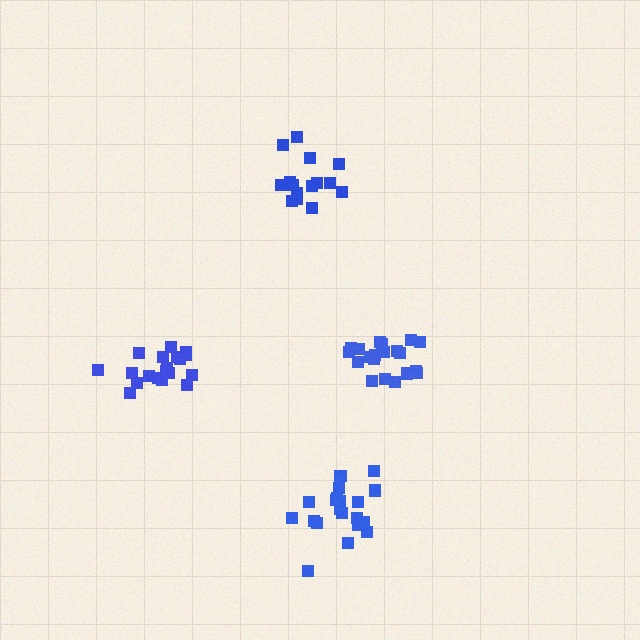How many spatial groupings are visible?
There are 4 spatial groupings.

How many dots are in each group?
Group 1: 19 dots, Group 2: 20 dots, Group 3: 15 dots, Group 4: 20 dots (74 total).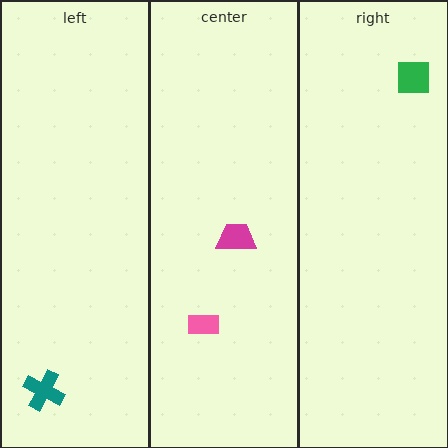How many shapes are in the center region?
2.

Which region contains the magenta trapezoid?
The center region.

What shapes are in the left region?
The teal cross.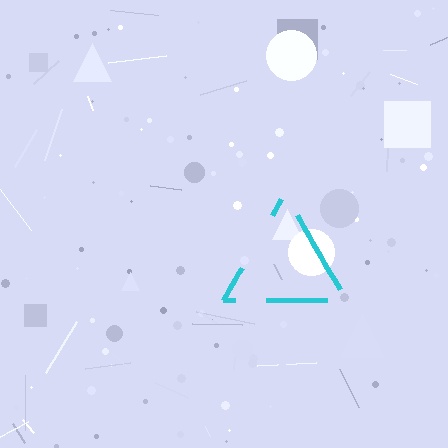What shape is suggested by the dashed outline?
The dashed outline suggests a triangle.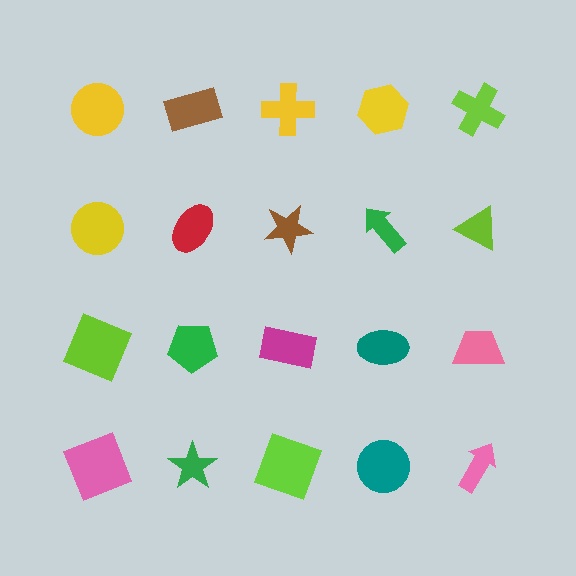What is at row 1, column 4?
A yellow hexagon.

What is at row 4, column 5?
A pink arrow.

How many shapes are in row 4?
5 shapes.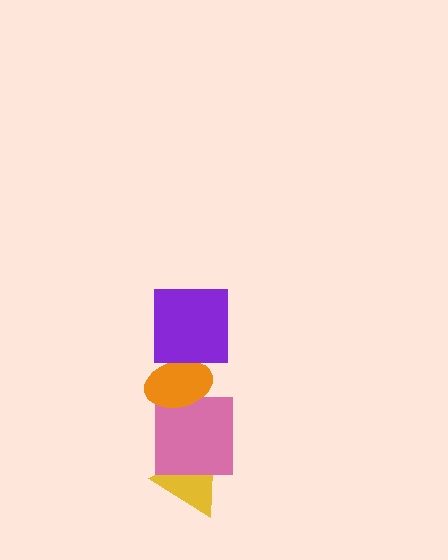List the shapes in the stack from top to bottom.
From top to bottom: the purple square, the orange ellipse, the pink square, the yellow triangle.